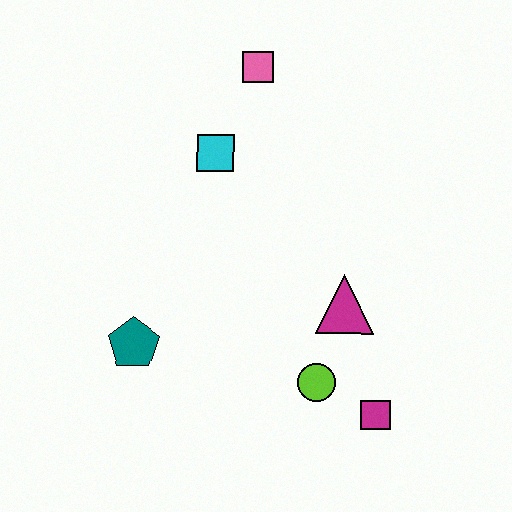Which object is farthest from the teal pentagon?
The pink square is farthest from the teal pentagon.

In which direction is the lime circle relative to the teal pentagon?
The lime circle is to the right of the teal pentagon.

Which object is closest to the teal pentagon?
The lime circle is closest to the teal pentagon.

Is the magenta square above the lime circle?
No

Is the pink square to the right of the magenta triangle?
No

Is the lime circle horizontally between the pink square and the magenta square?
Yes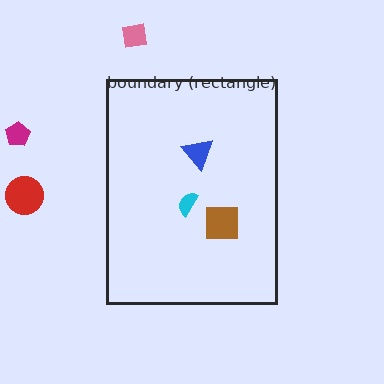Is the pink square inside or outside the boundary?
Outside.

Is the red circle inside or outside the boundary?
Outside.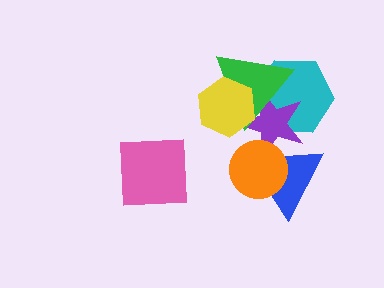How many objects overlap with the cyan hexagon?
2 objects overlap with the cyan hexagon.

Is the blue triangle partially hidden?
Yes, it is partially covered by another shape.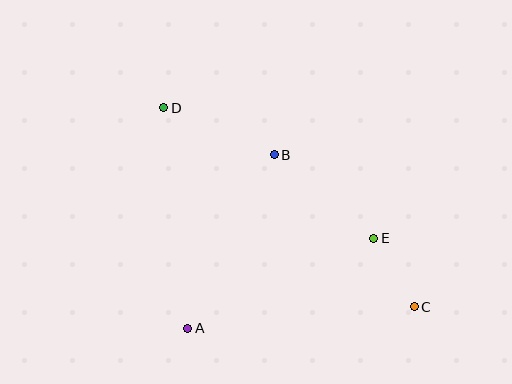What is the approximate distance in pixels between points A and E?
The distance between A and E is approximately 206 pixels.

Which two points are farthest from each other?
Points C and D are farthest from each other.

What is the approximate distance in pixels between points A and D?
The distance between A and D is approximately 222 pixels.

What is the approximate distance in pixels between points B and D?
The distance between B and D is approximately 120 pixels.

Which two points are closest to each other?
Points C and E are closest to each other.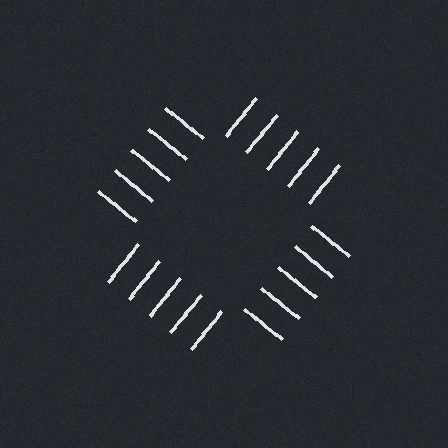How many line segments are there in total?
20 — 5 along each of the 4 edges.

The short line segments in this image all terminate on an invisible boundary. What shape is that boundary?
An illusory square — the line segments terminate on its edges but no continuous stroke is drawn.